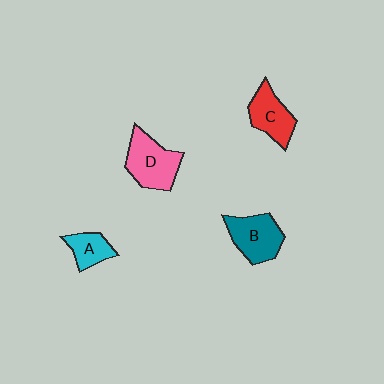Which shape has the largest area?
Shape D (pink).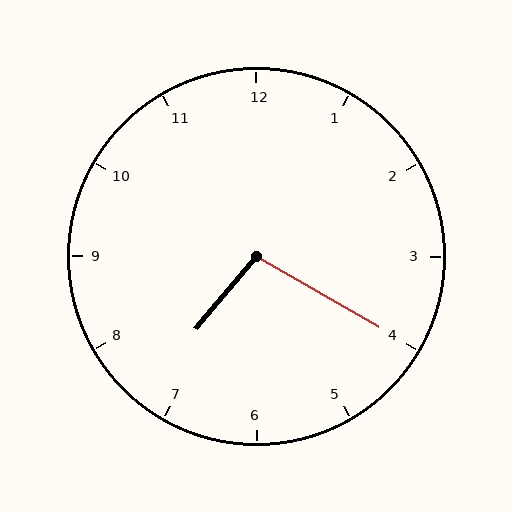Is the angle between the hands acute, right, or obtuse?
It is obtuse.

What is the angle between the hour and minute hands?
Approximately 100 degrees.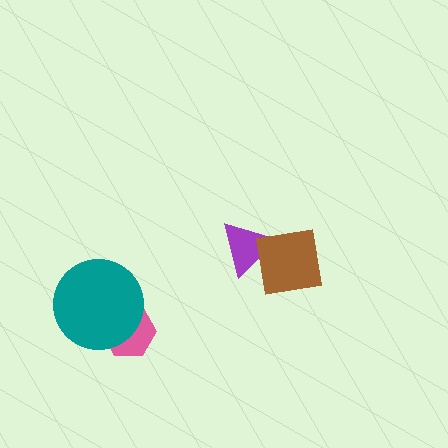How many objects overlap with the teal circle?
1 object overlaps with the teal circle.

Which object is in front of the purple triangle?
The brown square is in front of the purple triangle.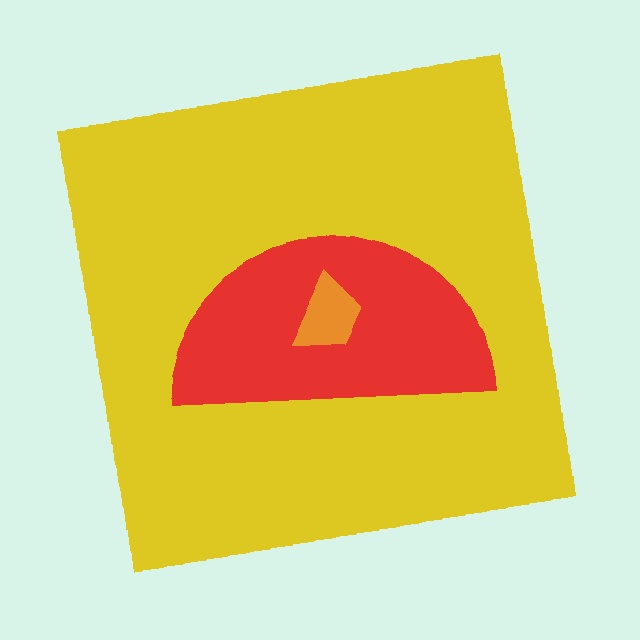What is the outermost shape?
The yellow square.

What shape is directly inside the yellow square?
The red semicircle.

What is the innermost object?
The orange trapezoid.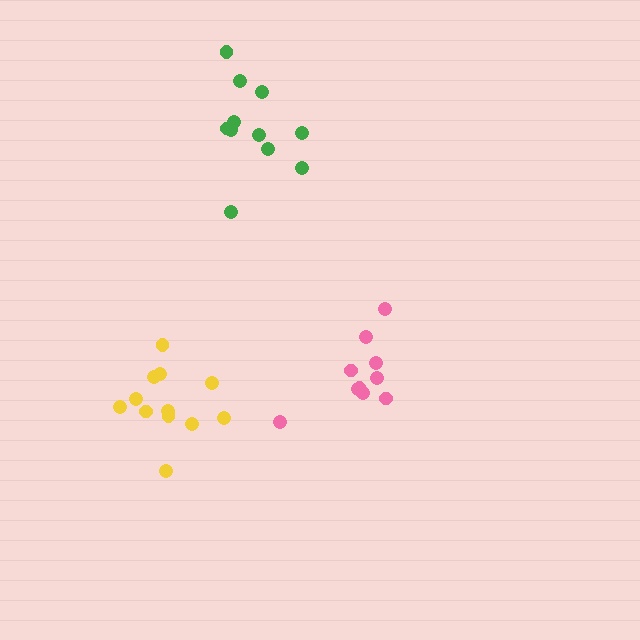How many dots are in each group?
Group 1: 10 dots, Group 2: 11 dots, Group 3: 12 dots (33 total).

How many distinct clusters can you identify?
There are 3 distinct clusters.